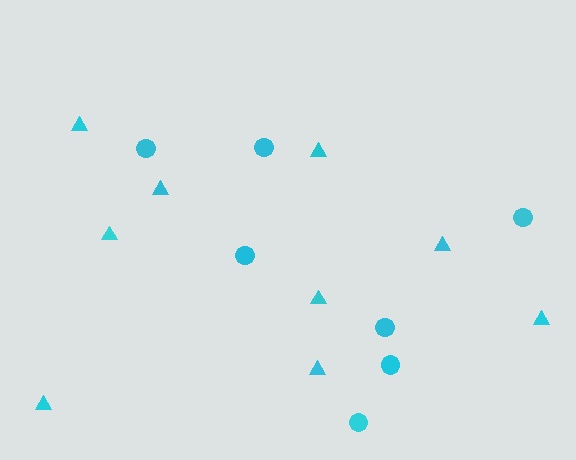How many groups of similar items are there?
There are 2 groups: one group of circles (7) and one group of triangles (9).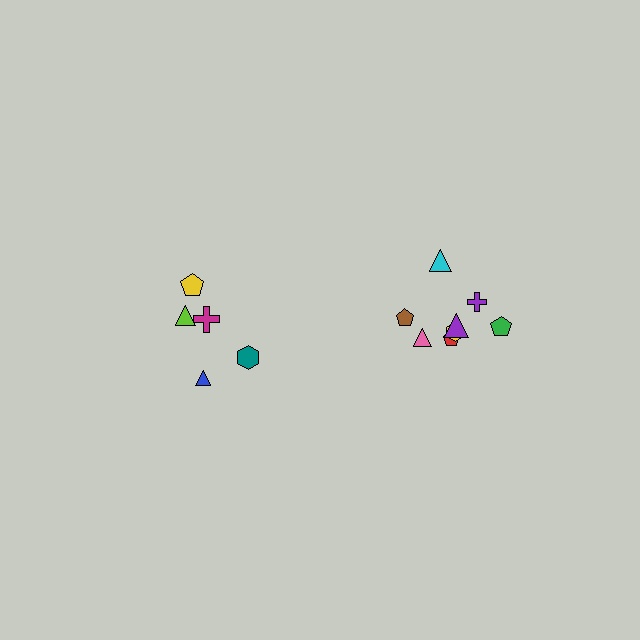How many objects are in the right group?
There are 8 objects.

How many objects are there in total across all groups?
There are 13 objects.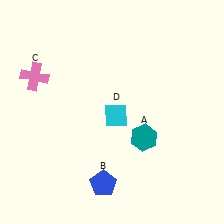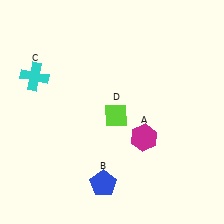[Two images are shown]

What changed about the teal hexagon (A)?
In Image 1, A is teal. In Image 2, it changed to magenta.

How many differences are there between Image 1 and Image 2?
There are 3 differences between the two images.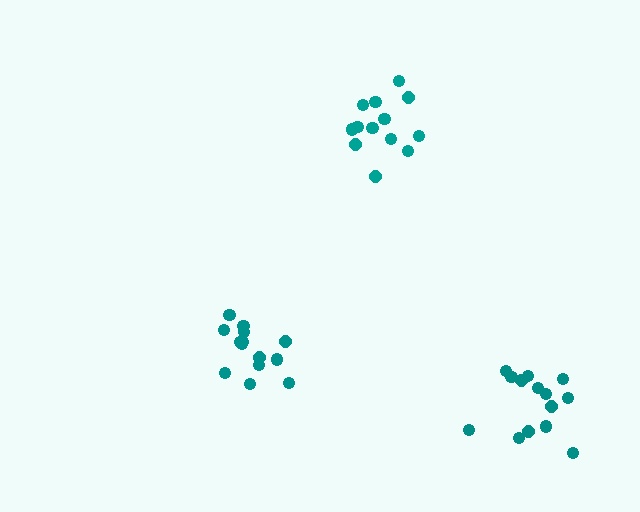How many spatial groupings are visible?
There are 3 spatial groupings.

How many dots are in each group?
Group 1: 13 dots, Group 2: 14 dots, Group 3: 14 dots (41 total).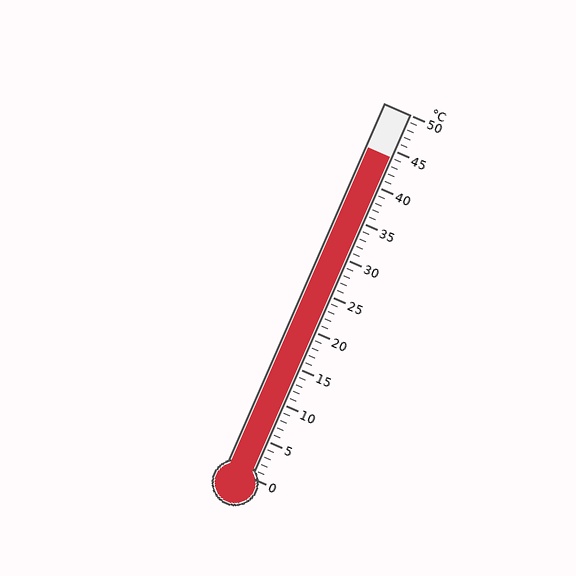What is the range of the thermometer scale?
The thermometer scale ranges from 0°C to 50°C.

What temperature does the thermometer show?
The thermometer shows approximately 44°C.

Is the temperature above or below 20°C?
The temperature is above 20°C.